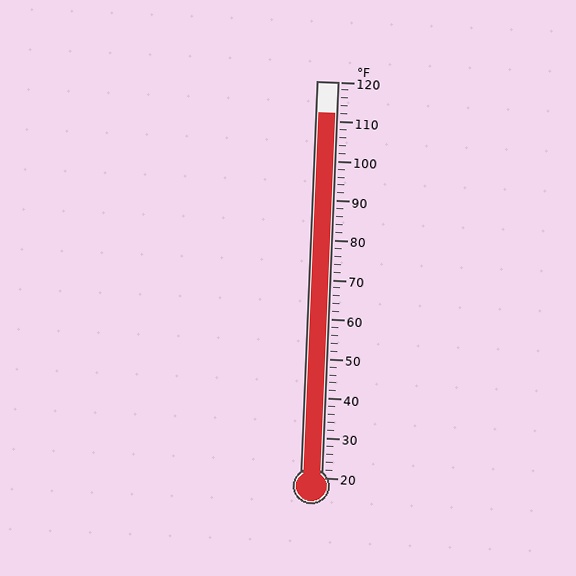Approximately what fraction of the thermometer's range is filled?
The thermometer is filled to approximately 90% of its range.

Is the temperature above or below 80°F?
The temperature is above 80°F.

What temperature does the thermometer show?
The thermometer shows approximately 112°F.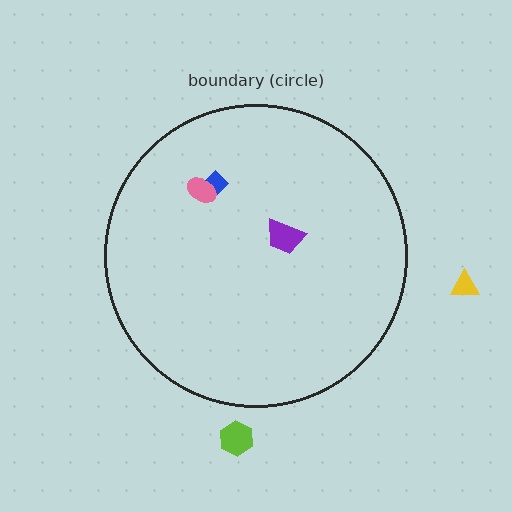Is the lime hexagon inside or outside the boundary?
Outside.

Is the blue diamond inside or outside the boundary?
Inside.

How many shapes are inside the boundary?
3 inside, 2 outside.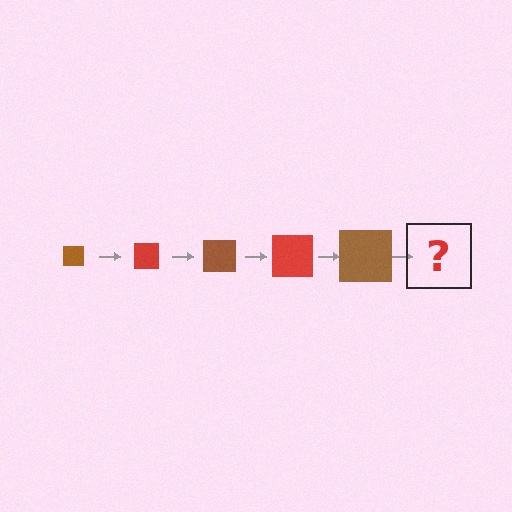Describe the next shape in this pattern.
It should be a red square, larger than the previous one.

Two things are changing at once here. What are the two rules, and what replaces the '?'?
The two rules are that the square grows larger each step and the color cycles through brown and red. The '?' should be a red square, larger than the previous one.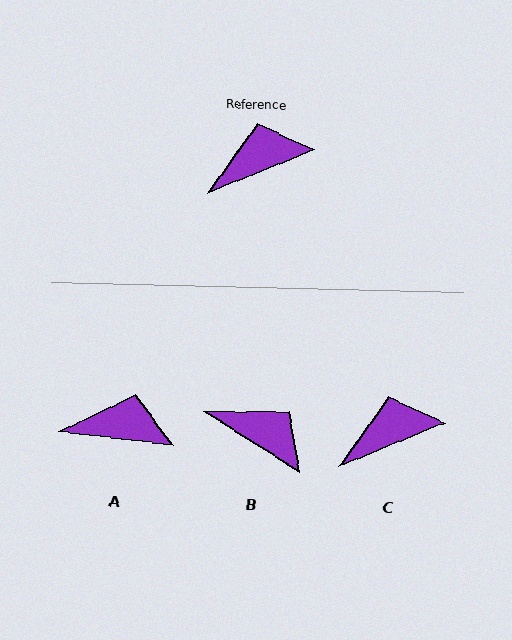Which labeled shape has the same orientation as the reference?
C.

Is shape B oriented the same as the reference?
No, it is off by about 55 degrees.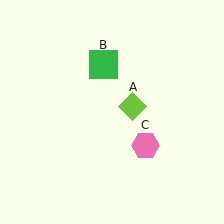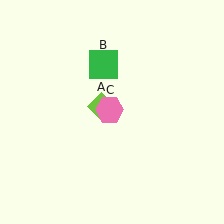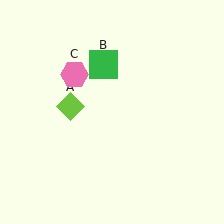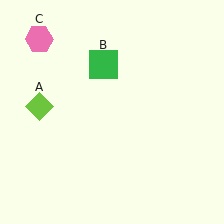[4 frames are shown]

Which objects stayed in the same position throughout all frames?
Green square (object B) remained stationary.